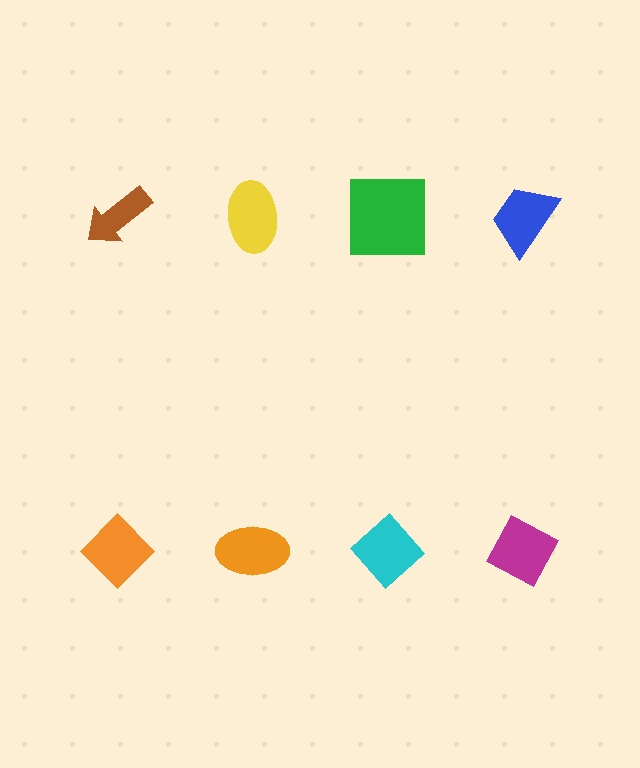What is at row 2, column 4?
A magenta diamond.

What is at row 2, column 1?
An orange diamond.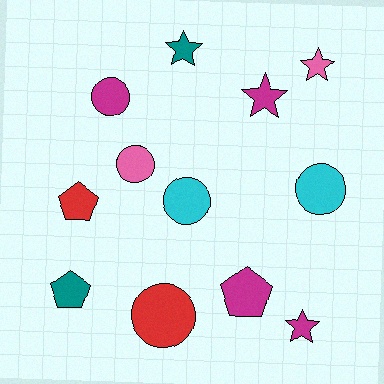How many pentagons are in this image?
There are 3 pentagons.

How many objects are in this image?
There are 12 objects.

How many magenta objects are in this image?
There are 4 magenta objects.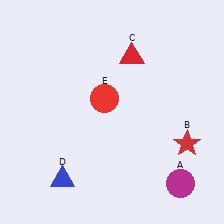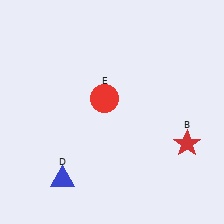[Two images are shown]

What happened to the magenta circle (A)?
The magenta circle (A) was removed in Image 2. It was in the bottom-right area of Image 1.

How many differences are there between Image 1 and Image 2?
There are 2 differences between the two images.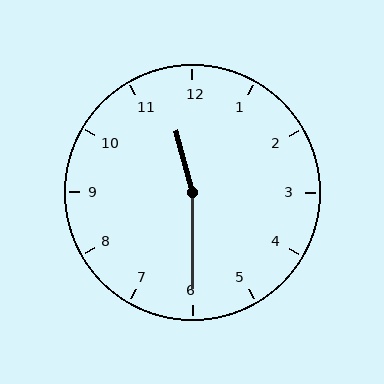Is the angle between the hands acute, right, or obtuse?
It is obtuse.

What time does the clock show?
11:30.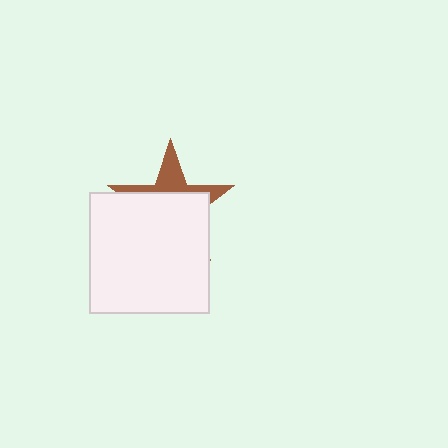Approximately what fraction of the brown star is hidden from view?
Roughly 69% of the brown star is hidden behind the white square.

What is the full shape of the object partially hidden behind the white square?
The partially hidden object is a brown star.